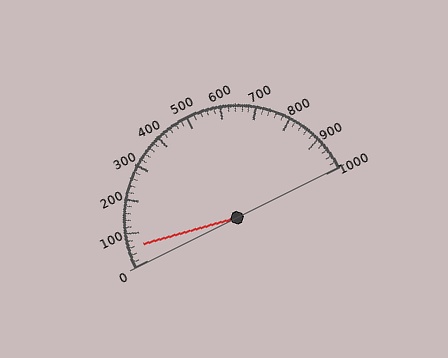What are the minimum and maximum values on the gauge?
The gauge ranges from 0 to 1000.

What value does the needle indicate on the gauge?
The needle indicates approximately 60.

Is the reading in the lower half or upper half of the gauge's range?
The reading is in the lower half of the range (0 to 1000).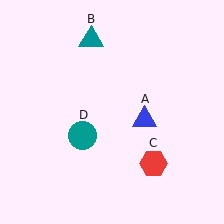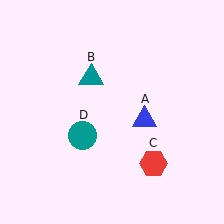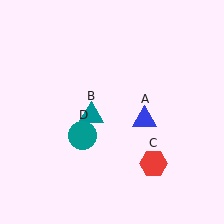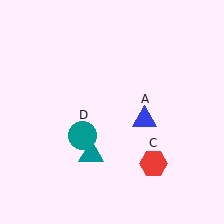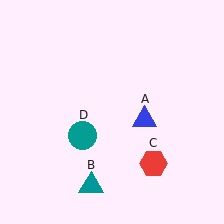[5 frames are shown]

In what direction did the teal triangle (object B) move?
The teal triangle (object B) moved down.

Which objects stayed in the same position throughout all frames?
Blue triangle (object A) and red hexagon (object C) and teal circle (object D) remained stationary.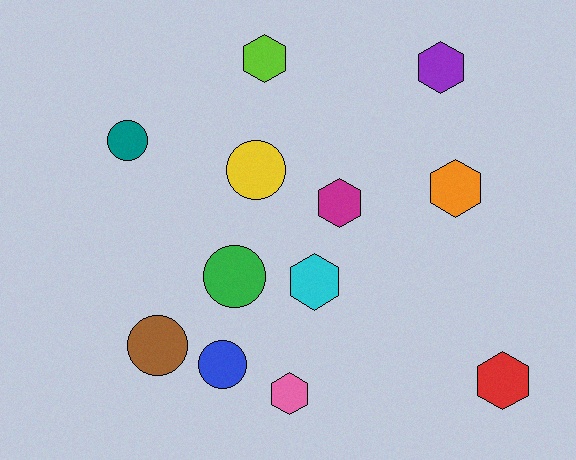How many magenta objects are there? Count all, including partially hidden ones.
There is 1 magenta object.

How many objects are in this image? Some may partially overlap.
There are 12 objects.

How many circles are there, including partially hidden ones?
There are 5 circles.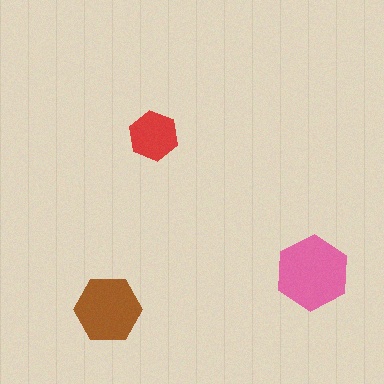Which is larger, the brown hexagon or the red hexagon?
The brown one.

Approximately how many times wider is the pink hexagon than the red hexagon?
About 1.5 times wider.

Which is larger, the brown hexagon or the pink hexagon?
The pink one.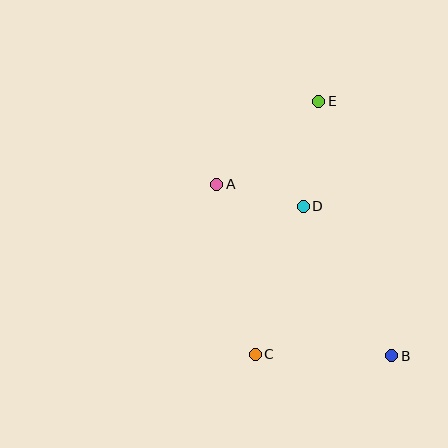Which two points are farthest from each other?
Points B and E are farthest from each other.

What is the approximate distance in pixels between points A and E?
The distance between A and E is approximately 132 pixels.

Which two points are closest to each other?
Points A and D are closest to each other.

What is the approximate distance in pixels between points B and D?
The distance between B and D is approximately 174 pixels.